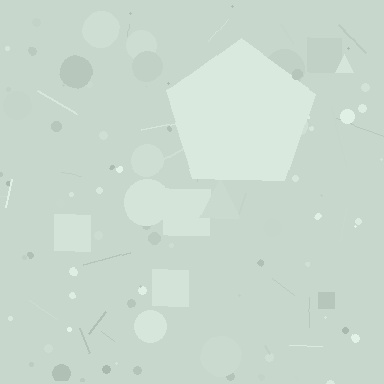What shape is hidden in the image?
A pentagon is hidden in the image.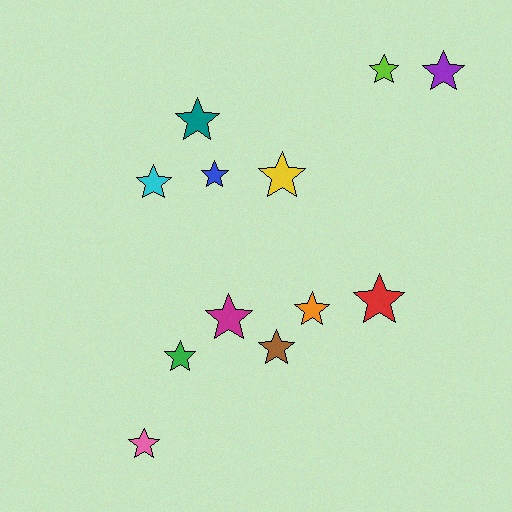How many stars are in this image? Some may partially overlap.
There are 12 stars.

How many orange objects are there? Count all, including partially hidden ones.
There is 1 orange object.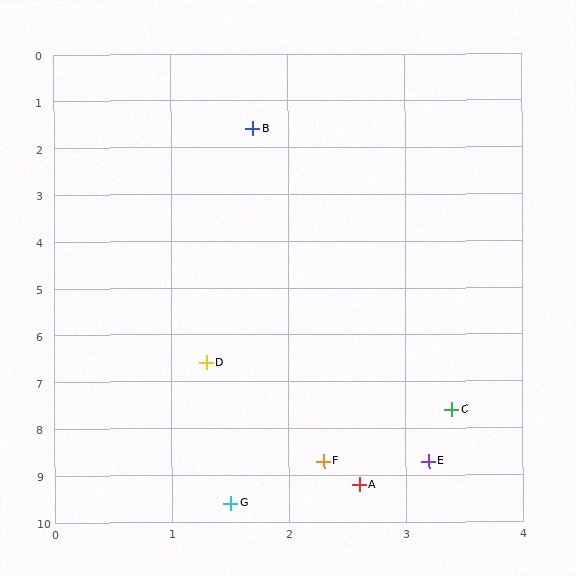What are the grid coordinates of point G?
Point G is at approximately (1.5, 9.6).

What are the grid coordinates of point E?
Point E is at approximately (3.2, 8.7).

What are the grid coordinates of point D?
Point D is at approximately (1.3, 6.6).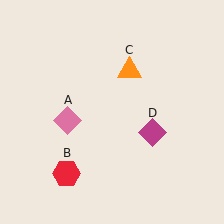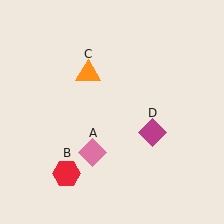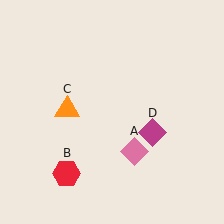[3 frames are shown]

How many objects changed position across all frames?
2 objects changed position: pink diamond (object A), orange triangle (object C).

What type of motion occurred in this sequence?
The pink diamond (object A), orange triangle (object C) rotated counterclockwise around the center of the scene.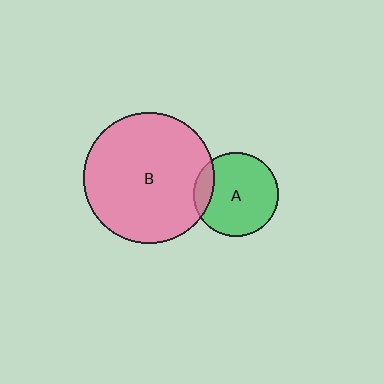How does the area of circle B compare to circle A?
Approximately 2.4 times.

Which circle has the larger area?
Circle B (pink).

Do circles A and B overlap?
Yes.